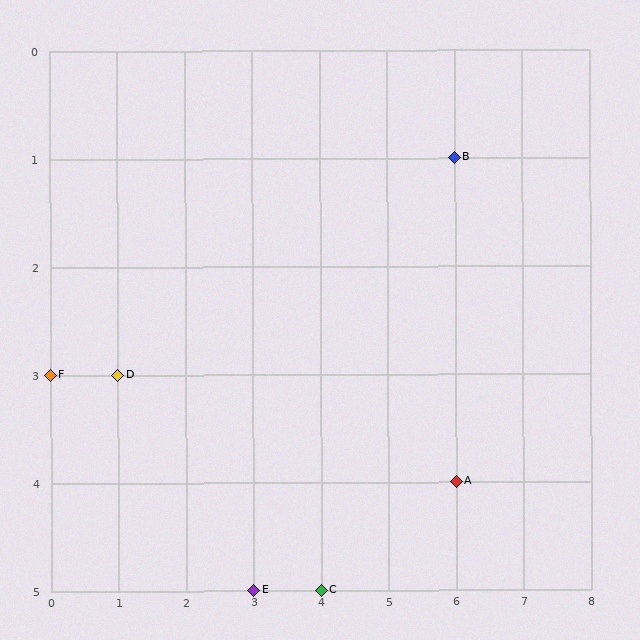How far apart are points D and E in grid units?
Points D and E are 2 columns and 2 rows apart (about 2.8 grid units diagonally).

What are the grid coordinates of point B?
Point B is at grid coordinates (6, 1).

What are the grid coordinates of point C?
Point C is at grid coordinates (4, 5).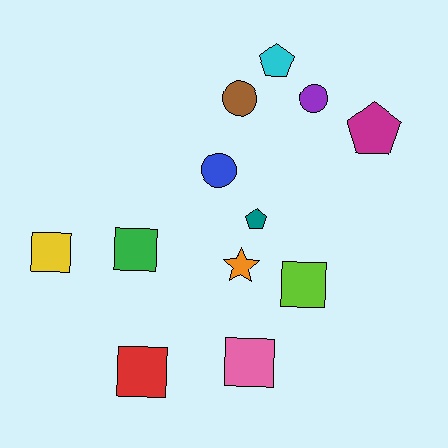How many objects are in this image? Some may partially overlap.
There are 12 objects.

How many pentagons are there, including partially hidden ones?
There are 3 pentagons.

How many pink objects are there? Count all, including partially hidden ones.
There is 1 pink object.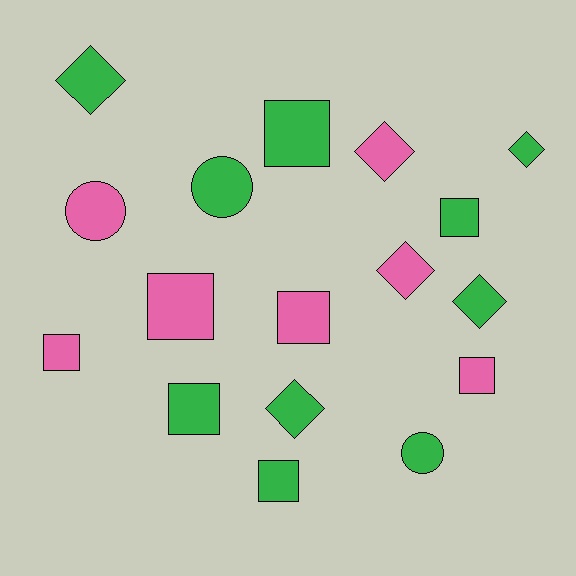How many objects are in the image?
There are 17 objects.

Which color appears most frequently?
Green, with 10 objects.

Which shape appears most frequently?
Square, with 8 objects.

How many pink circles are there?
There is 1 pink circle.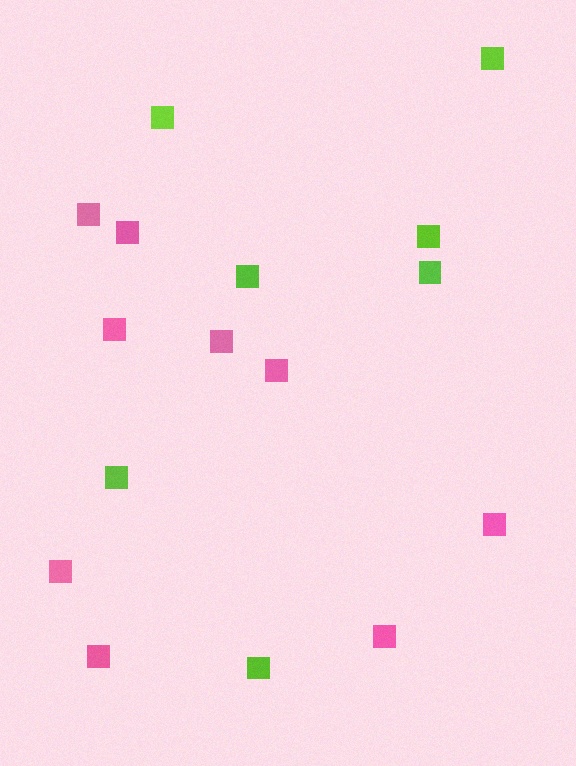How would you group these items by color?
There are 2 groups: one group of pink squares (9) and one group of lime squares (7).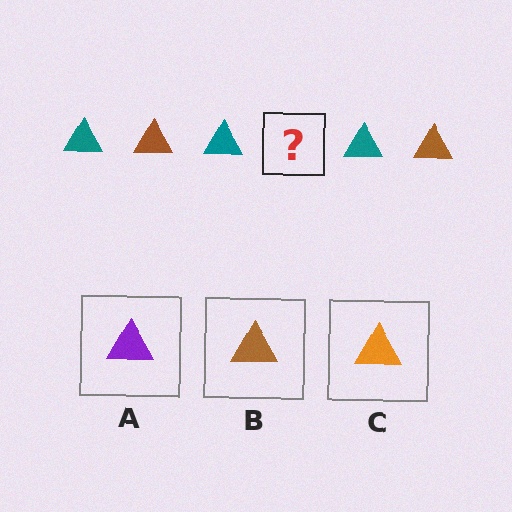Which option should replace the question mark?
Option B.